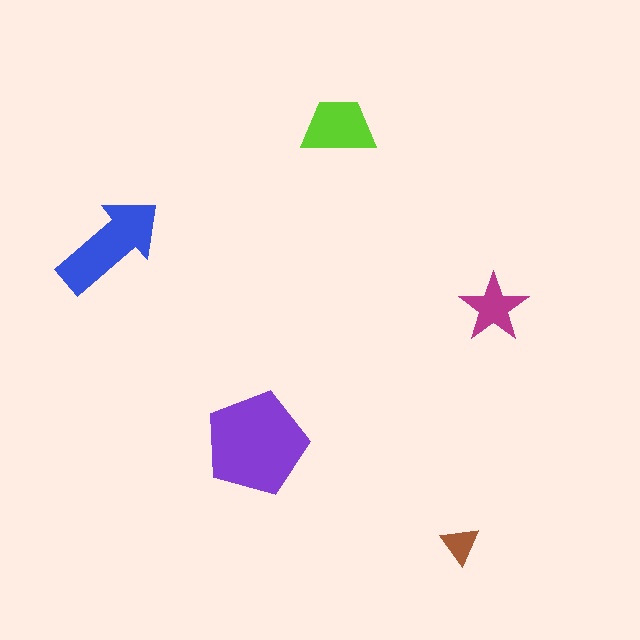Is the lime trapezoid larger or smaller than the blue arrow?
Smaller.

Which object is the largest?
The purple pentagon.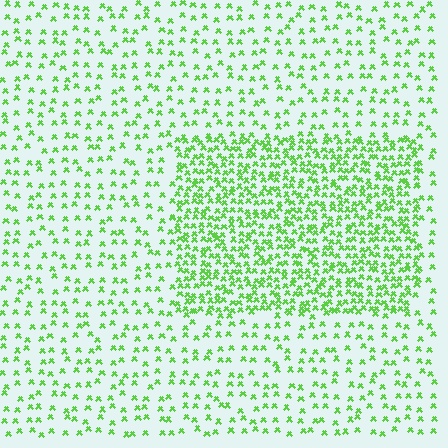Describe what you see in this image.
The image contains small lime elements arranged at two different densities. A rectangle-shaped region is visible where the elements are more densely packed than the surrounding area.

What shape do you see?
I see a rectangle.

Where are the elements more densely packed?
The elements are more densely packed inside the rectangle boundary.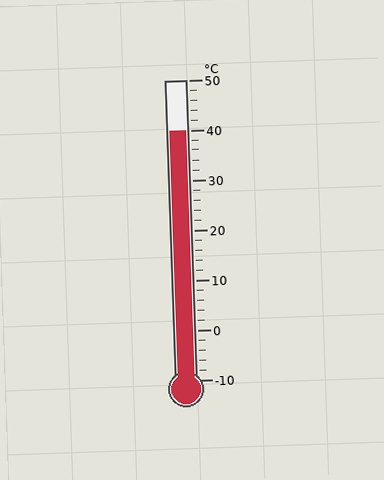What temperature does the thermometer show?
The thermometer shows approximately 40°C.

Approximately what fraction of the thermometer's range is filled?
The thermometer is filled to approximately 85% of its range.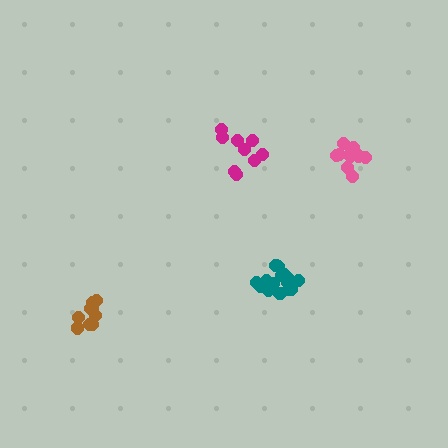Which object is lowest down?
The brown cluster is bottommost.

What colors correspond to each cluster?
The clusters are colored: brown, pink, magenta, teal.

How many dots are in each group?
Group 1: 9 dots, Group 2: 11 dots, Group 3: 9 dots, Group 4: 15 dots (44 total).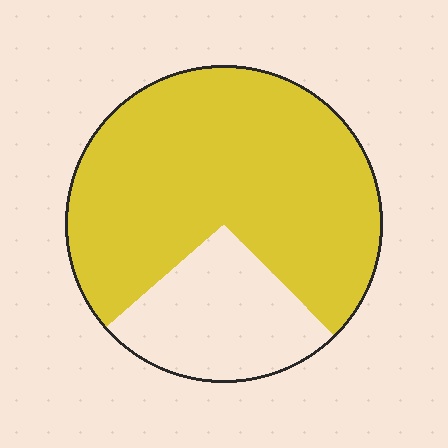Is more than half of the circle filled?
Yes.